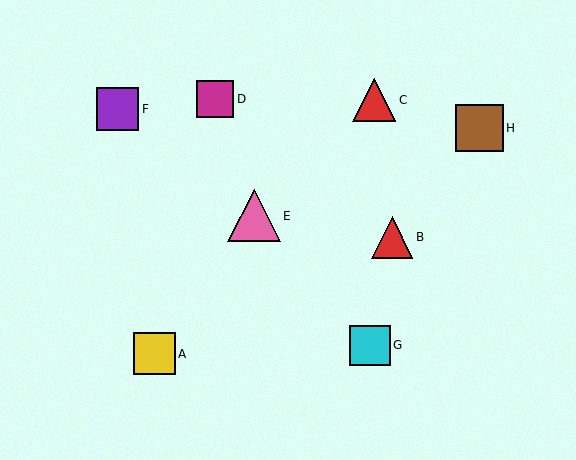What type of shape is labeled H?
Shape H is a brown square.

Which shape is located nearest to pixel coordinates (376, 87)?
The red triangle (labeled C) at (374, 100) is nearest to that location.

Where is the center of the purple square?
The center of the purple square is at (118, 109).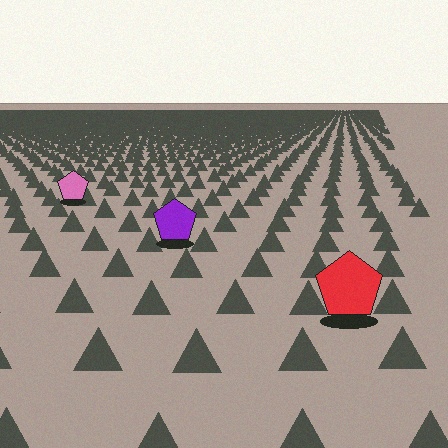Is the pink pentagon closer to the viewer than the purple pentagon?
No. The purple pentagon is closer — you can tell from the texture gradient: the ground texture is coarser near it.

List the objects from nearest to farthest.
From nearest to farthest: the red pentagon, the purple pentagon, the pink pentagon.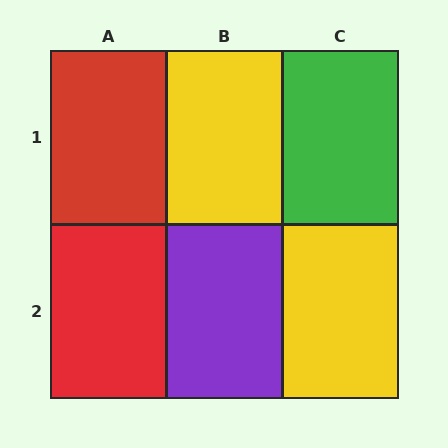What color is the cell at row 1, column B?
Yellow.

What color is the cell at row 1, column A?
Red.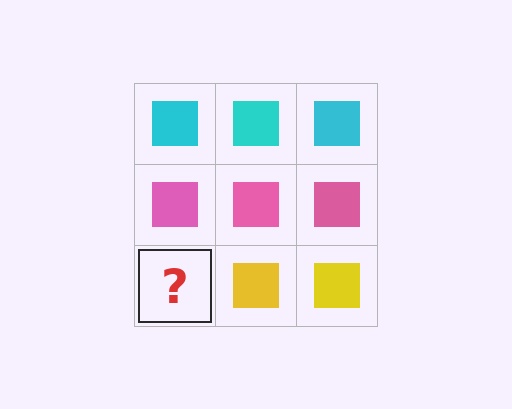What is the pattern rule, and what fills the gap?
The rule is that each row has a consistent color. The gap should be filled with a yellow square.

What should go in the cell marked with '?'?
The missing cell should contain a yellow square.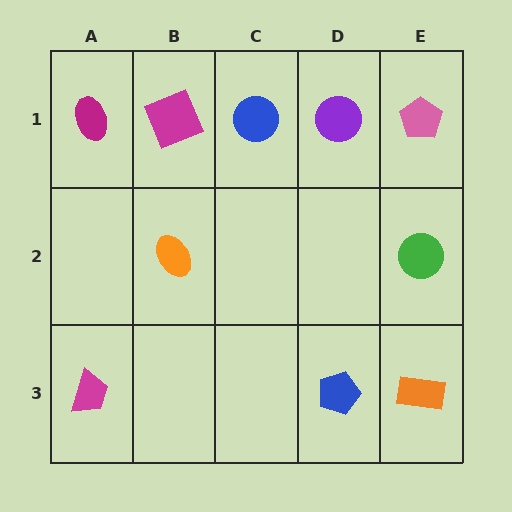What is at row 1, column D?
A purple circle.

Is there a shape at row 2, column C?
No, that cell is empty.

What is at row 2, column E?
A green circle.